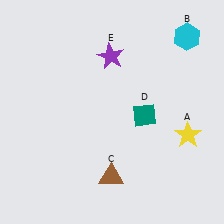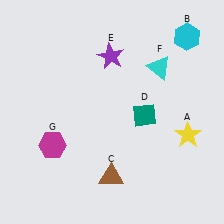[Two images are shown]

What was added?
A cyan triangle (F), a magenta hexagon (G) were added in Image 2.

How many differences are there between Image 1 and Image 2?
There are 2 differences between the two images.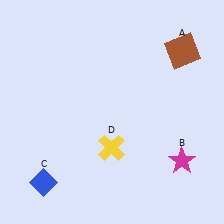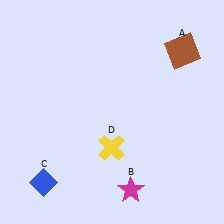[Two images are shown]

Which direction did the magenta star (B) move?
The magenta star (B) moved left.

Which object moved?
The magenta star (B) moved left.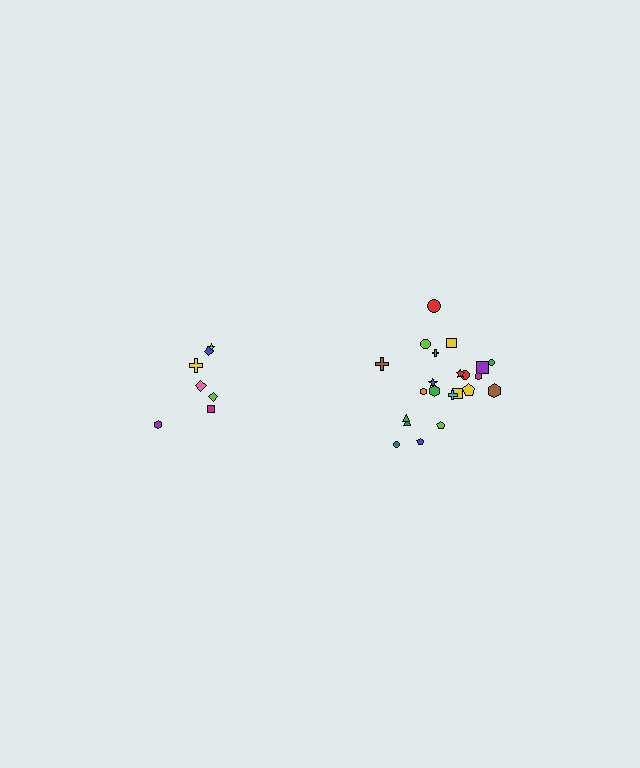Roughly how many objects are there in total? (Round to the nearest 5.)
Roughly 30 objects in total.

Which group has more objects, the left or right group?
The right group.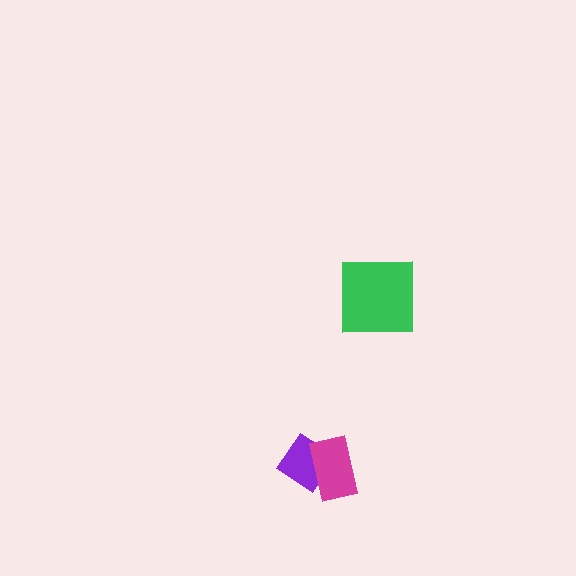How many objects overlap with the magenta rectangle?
1 object overlaps with the magenta rectangle.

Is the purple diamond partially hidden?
Yes, it is partially covered by another shape.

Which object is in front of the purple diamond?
The magenta rectangle is in front of the purple diamond.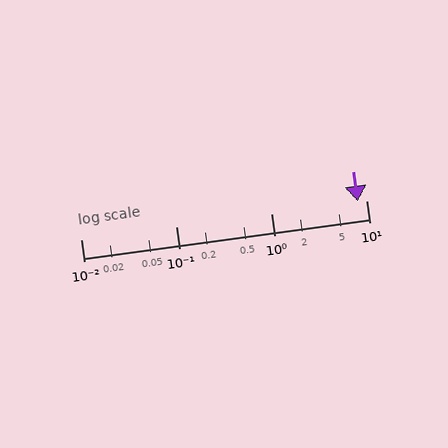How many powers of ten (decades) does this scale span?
The scale spans 3 decades, from 0.01 to 10.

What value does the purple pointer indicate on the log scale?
The pointer indicates approximately 8.1.